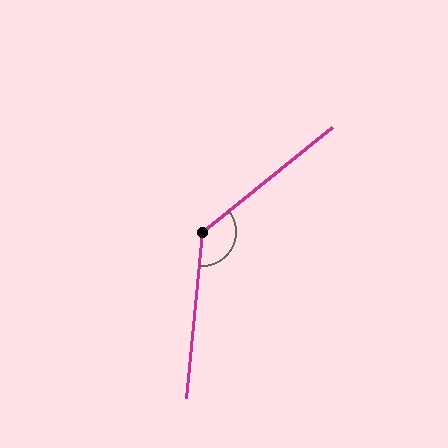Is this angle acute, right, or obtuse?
It is obtuse.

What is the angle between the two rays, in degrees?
Approximately 134 degrees.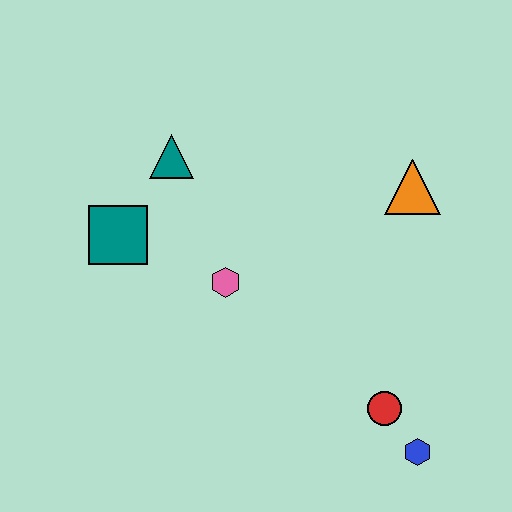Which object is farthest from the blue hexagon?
The teal triangle is farthest from the blue hexagon.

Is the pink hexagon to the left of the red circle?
Yes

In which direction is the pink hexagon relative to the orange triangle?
The pink hexagon is to the left of the orange triangle.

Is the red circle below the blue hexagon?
No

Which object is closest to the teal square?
The teal triangle is closest to the teal square.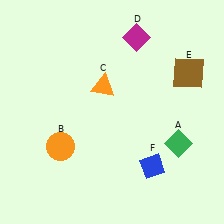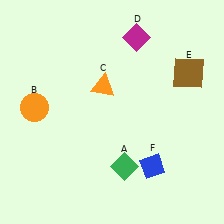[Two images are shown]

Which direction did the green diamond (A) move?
The green diamond (A) moved left.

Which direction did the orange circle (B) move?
The orange circle (B) moved up.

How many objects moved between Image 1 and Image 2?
2 objects moved between the two images.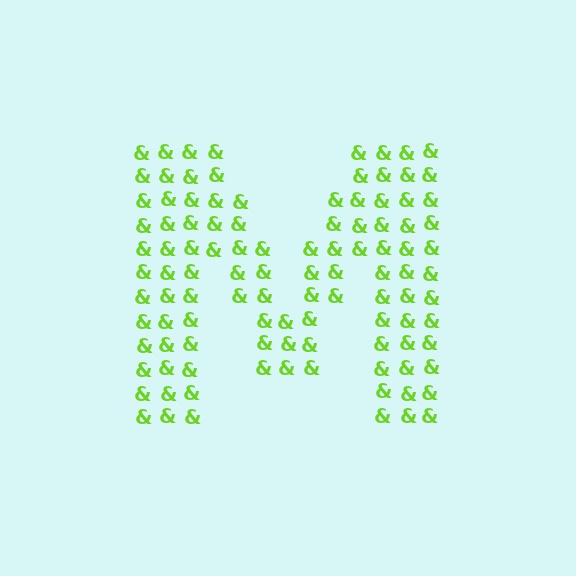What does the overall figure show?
The overall figure shows the letter M.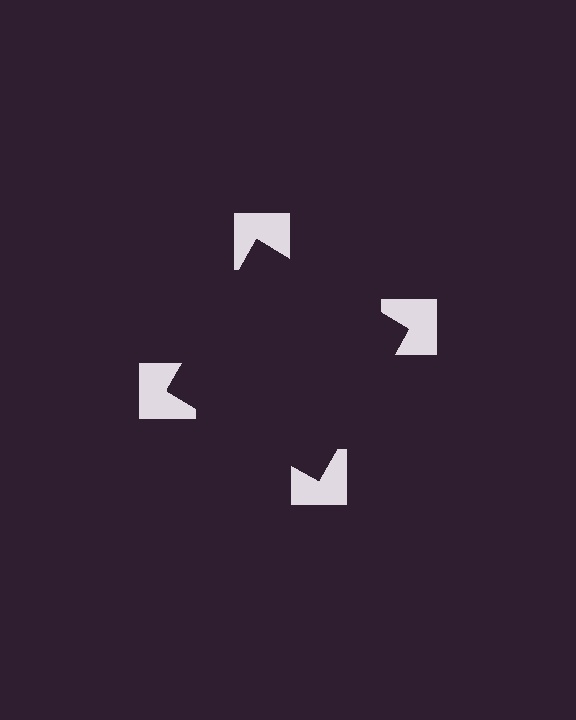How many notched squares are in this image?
There are 4 — one at each vertex of the illusory square.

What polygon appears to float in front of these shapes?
An illusory square — its edges are inferred from the aligned wedge cuts in the notched squares, not physically drawn.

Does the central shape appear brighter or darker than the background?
It typically appears slightly darker than the background, even though no actual brightness change is drawn.